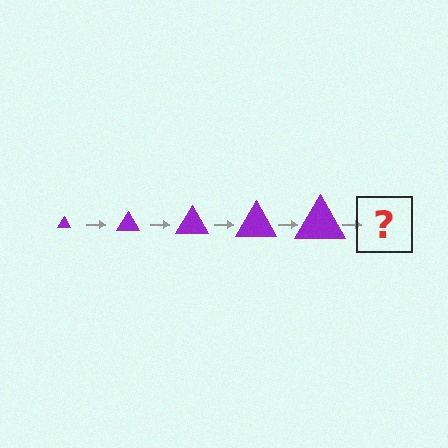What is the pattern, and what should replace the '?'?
The pattern is that the triangle gets progressively larger each step. The '?' should be a purple triangle, larger than the previous one.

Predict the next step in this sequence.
The next step is a purple triangle, larger than the previous one.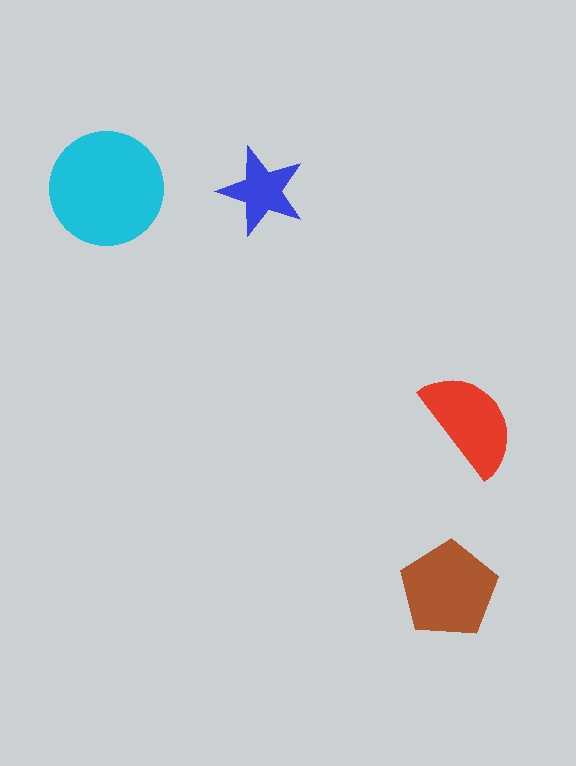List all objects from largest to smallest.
The cyan circle, the brown pentagon, the red semicircle, the blue star.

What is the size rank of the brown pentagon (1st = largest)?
2nd.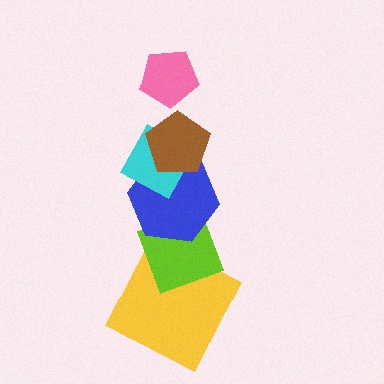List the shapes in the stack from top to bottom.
From top to bottom: the pink pentagon, the brown pentagon, the cyan diamond, the blue hexagon, the lime diamond, the yellow square.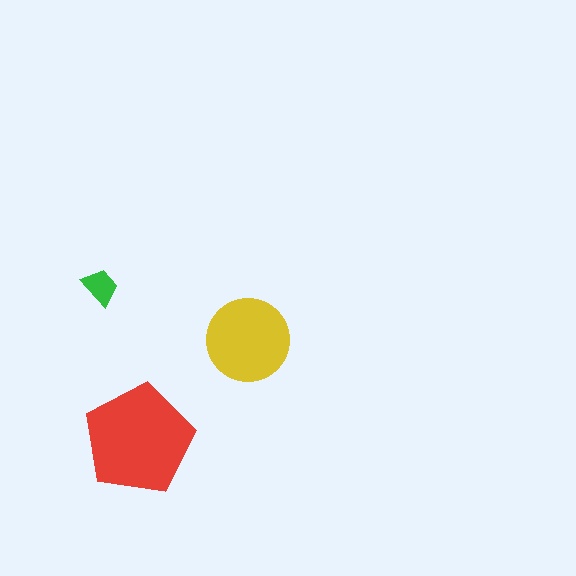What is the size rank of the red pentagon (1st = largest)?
1st.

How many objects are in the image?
There are 3 objects in the image.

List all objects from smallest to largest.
The green trapezoid, the yellow circle, the red pentagon.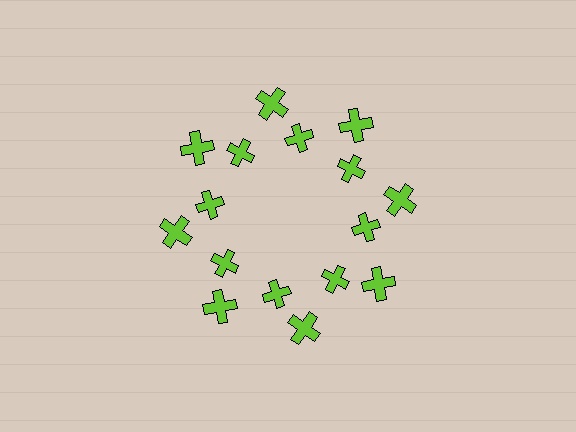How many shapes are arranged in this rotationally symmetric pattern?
There are 16 shapes, arranged in 8 groups of 2.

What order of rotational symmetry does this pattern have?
This pattern has 8-fold rotational symmetry.